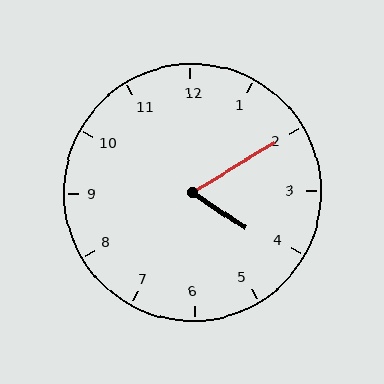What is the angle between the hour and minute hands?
Approximately 65 degrees.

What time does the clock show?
4:10.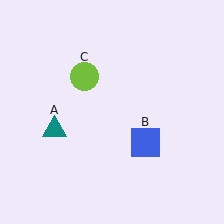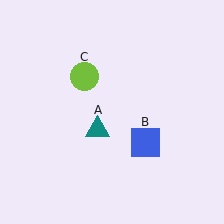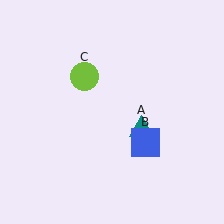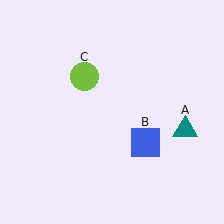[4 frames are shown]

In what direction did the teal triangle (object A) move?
The teal triangle (object A) moved right.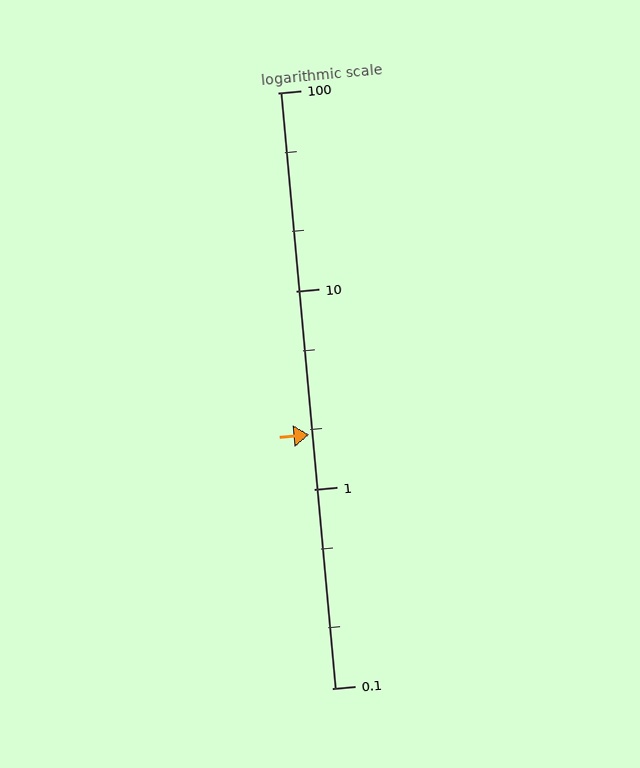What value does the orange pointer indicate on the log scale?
The pointer indicates approximately 1.9.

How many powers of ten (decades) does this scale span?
The scale spans 3 decades, from 0.1 to 100.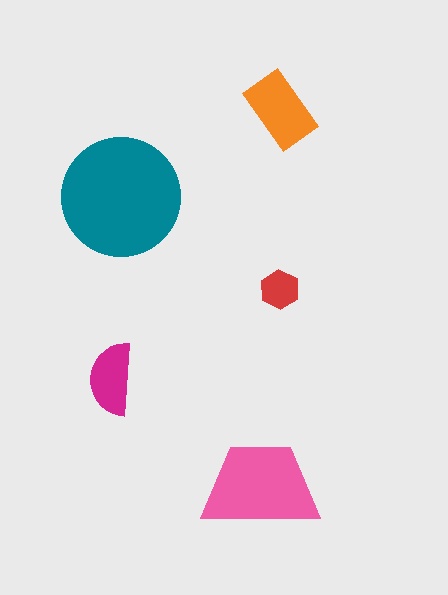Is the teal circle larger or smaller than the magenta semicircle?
Larger.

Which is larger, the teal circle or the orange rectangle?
The teal circle.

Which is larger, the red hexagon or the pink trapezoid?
The pink trapezoid.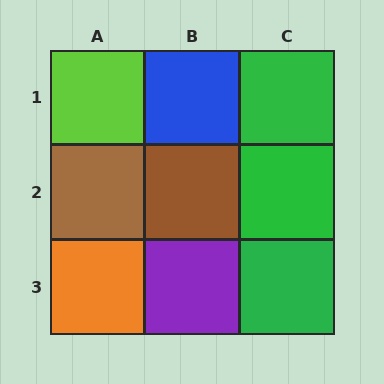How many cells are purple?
1 cell is purple.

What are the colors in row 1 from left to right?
Lime, blue, green.